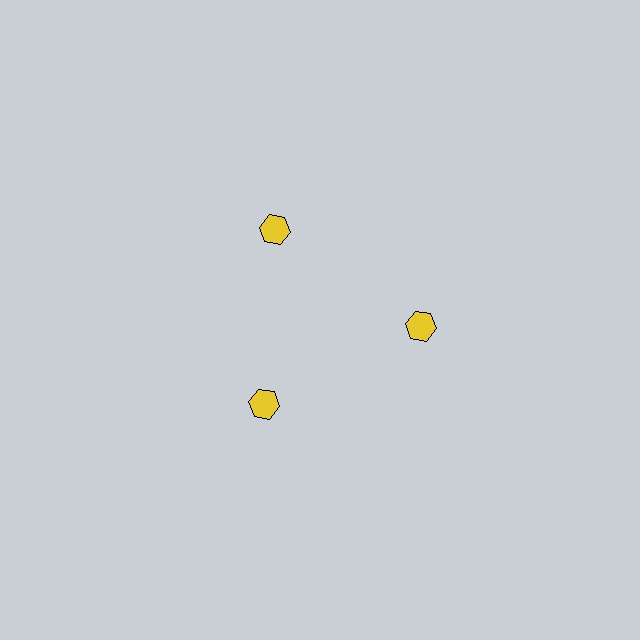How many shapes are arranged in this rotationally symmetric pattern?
There are 3 shapes, arranged in 3 groups of 1.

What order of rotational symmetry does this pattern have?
This pattern has 3-fold rotational symmetry.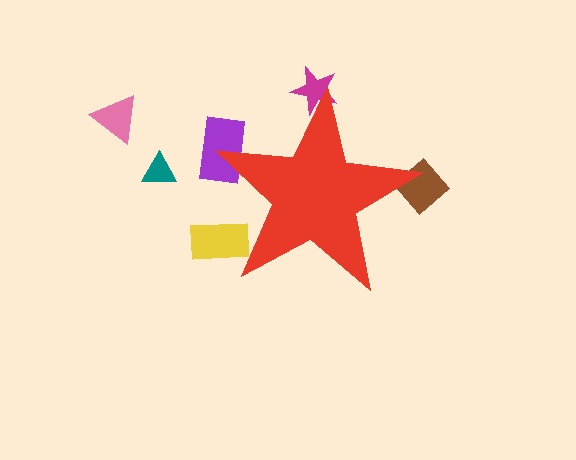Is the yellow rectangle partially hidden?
Yes, the yellow rectangle is partially hidden behind the red star.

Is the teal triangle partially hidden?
No, the teal triangle is fully visible.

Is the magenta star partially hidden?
Yes, the magenta star is partially hidden behind the red star.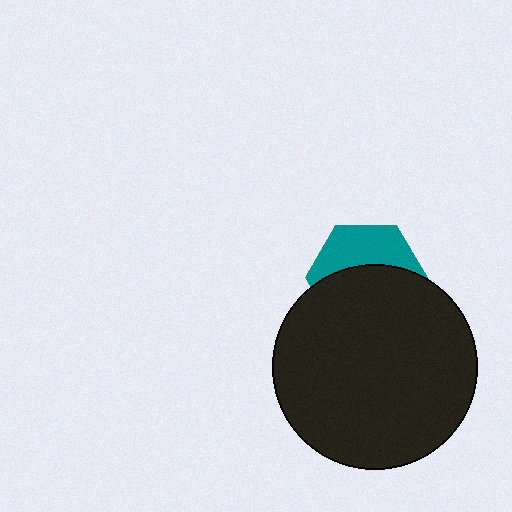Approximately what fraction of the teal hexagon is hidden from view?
Roughly 59% of the teal hexagon is hidden behind the black circle.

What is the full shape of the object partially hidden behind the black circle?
The partially hidden object is a teal hexagon.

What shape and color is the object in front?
The object in front is a black circle.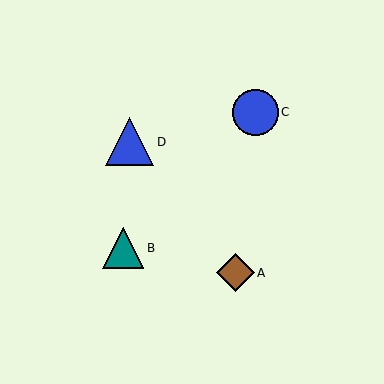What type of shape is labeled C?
Shape C is a blue circle.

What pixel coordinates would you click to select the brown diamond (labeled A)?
Click at (235, 273) to select the brown diamond A.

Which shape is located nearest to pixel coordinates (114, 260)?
The teal triangle (labeled B) at (123, 248) is nearest to that location.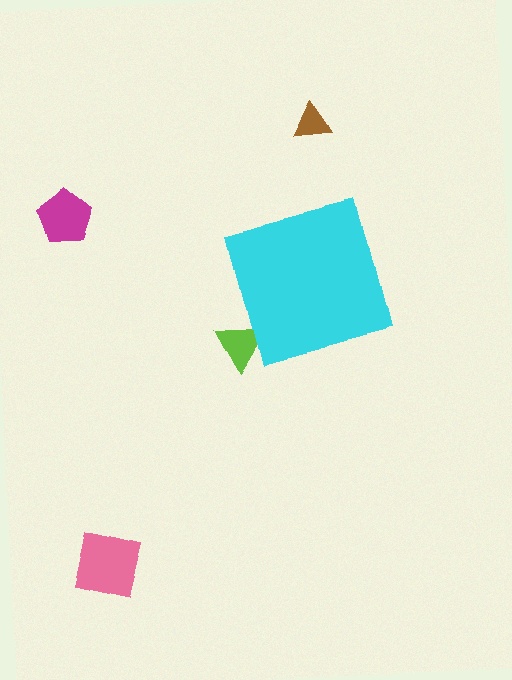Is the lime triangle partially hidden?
Yes, the lime triangle is partially hidden behind the cyan square.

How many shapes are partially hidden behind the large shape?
1 shape is partially hidden.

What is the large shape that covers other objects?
A cyan square.